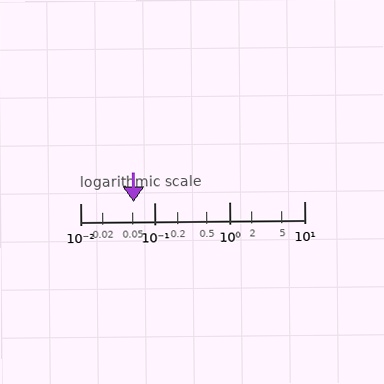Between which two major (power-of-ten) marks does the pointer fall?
The pointer is between 0.01 and 0.1.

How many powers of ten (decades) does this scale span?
The scale spans 3 decades, from 0.01 to 10.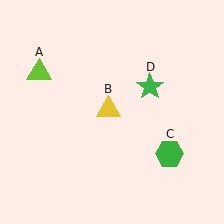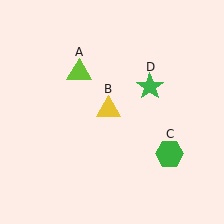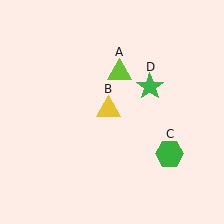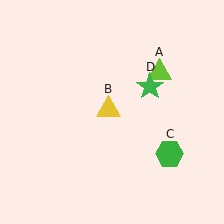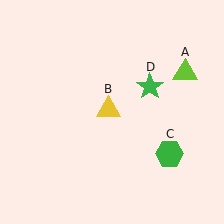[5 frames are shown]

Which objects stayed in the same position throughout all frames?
Yellow triangle (object B) and green hexagon (object C) and green star (object D) remained stationary.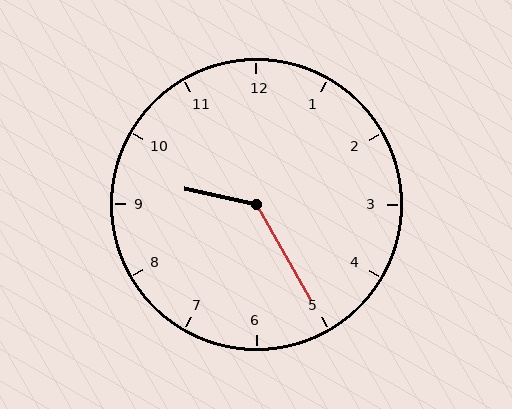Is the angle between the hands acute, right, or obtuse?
It is obtuse.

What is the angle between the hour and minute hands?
Approximately 132 degrees.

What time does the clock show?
9:25.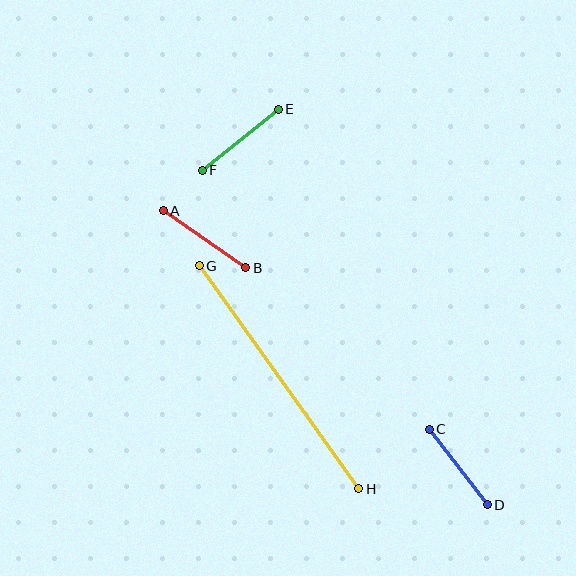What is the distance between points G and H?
The distance is approximately 274 pixels.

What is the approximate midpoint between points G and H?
The midpoint is at approximately (279, 377) pixels.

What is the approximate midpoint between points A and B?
The midpoint is at approximately (205, 239) pixels.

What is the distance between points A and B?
The distance is approximately 100 pixels.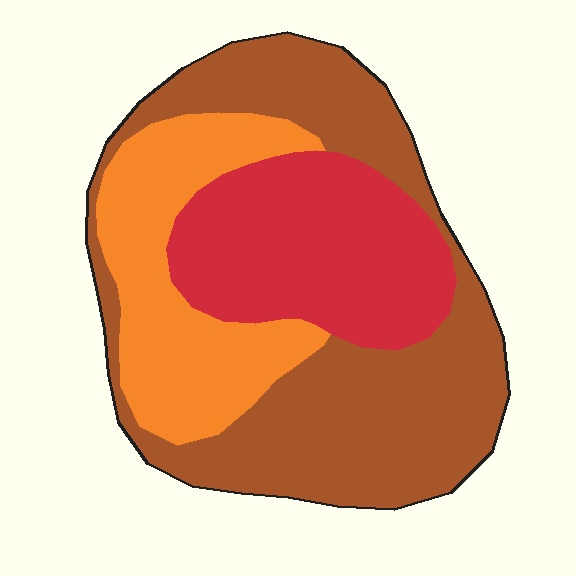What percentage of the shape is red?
Red covers about 30% of the shape.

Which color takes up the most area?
Brown, at roughly 45%.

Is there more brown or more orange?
Brown.